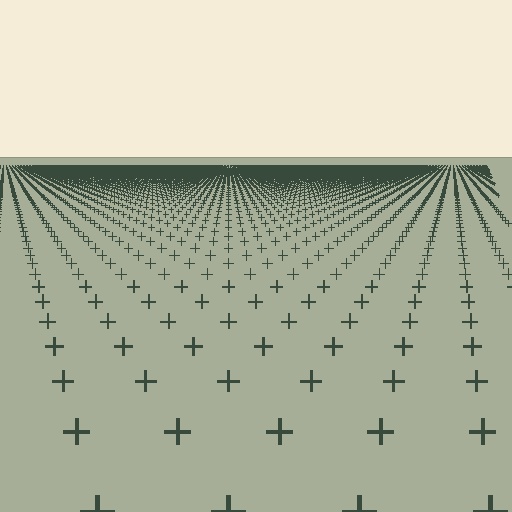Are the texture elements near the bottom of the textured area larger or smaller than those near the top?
Larger. Near the bottom, elements are closer to the viewer and appear at a bigger on-screen size.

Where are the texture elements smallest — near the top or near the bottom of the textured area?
Near the top.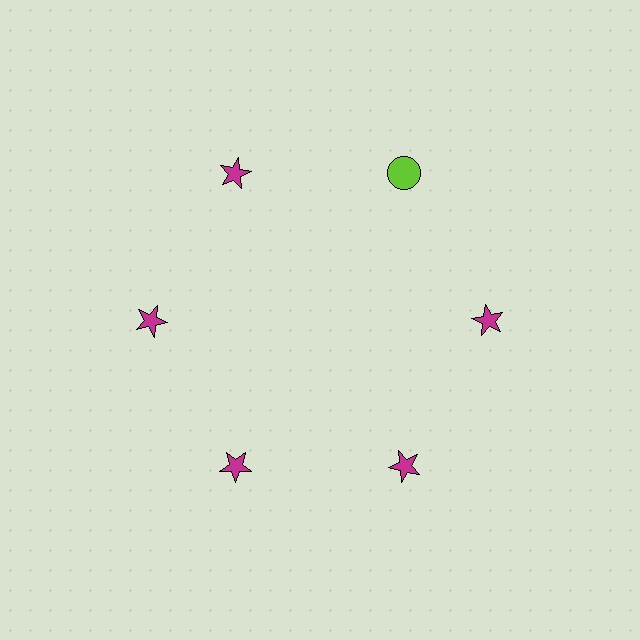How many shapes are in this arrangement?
There are 6 shapes arranged in a ring pattern.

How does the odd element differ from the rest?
It differs in both color (lime instead of magenta) and shape (circle instead of star).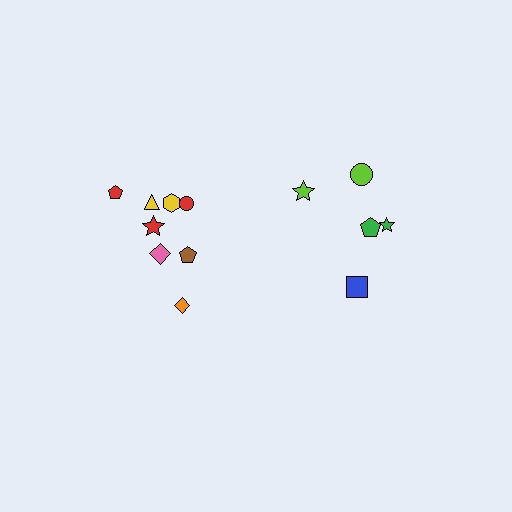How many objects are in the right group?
There are 5 objects.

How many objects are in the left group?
There are 8 objects.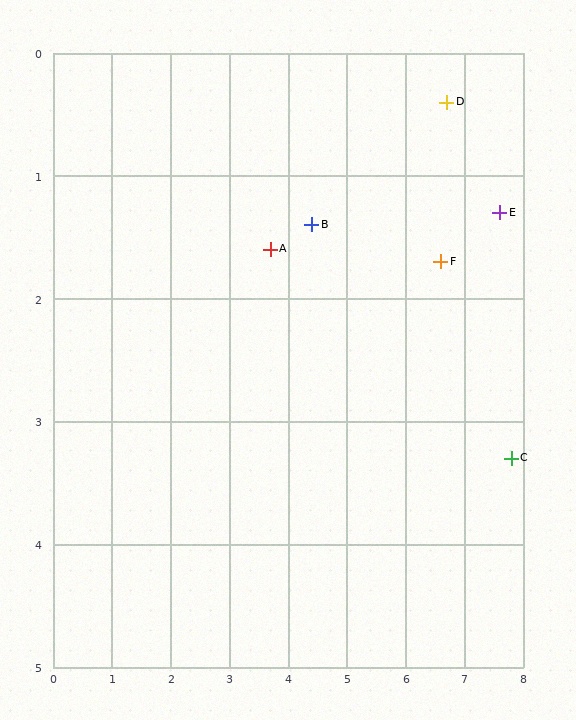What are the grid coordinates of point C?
Point C is at approximately (7.8, 3.3).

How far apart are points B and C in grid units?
Points B and C are about 3.9 grid units apart.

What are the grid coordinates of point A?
Point A is at approximately (3.7, 1.6).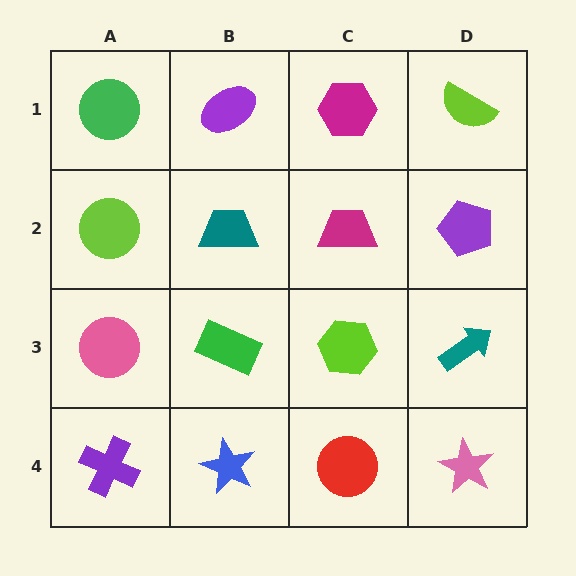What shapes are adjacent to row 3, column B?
A teal trapezoid (row 2, column B), a blue star (row 4, column B), a pink circle (row 3, column A), a lime hexagon (row 3, column C).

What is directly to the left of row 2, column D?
A magenta trapezoid.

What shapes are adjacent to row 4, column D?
A teal arrow (row 3, column D), a red circle (row 4, column C).